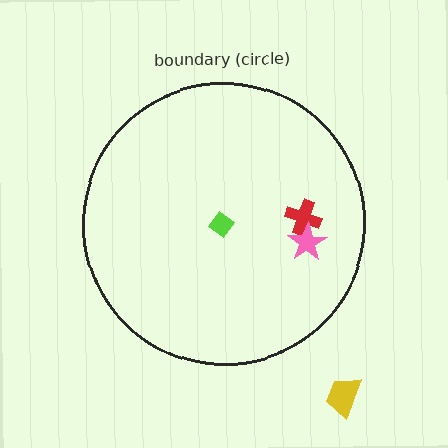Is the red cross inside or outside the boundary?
Inside.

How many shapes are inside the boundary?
3 inside, 1 outside.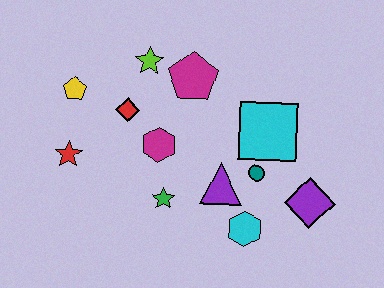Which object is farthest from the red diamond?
The purple diamond is farthest from the red diamond.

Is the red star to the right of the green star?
No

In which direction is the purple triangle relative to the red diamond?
The purple triangle is to the right of the red diamond.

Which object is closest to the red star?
The yellow pentagon is closest to the red star.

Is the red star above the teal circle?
Yes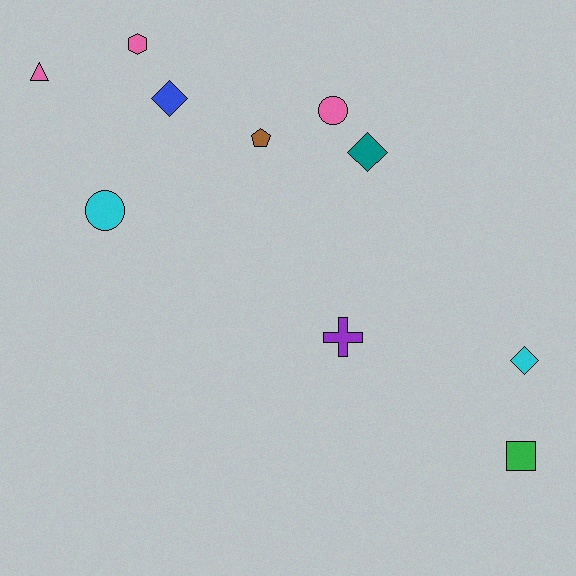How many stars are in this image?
There are no stars.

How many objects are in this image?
There are 10 objects.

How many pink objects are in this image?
There are 3 pink objects.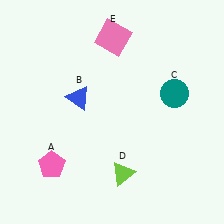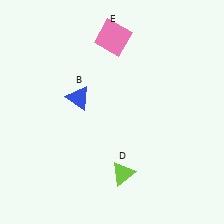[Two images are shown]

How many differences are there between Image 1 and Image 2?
There are 2 differences between the two images.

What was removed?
The pink pentagon (A), the teal circle (C) were removed in Image 2.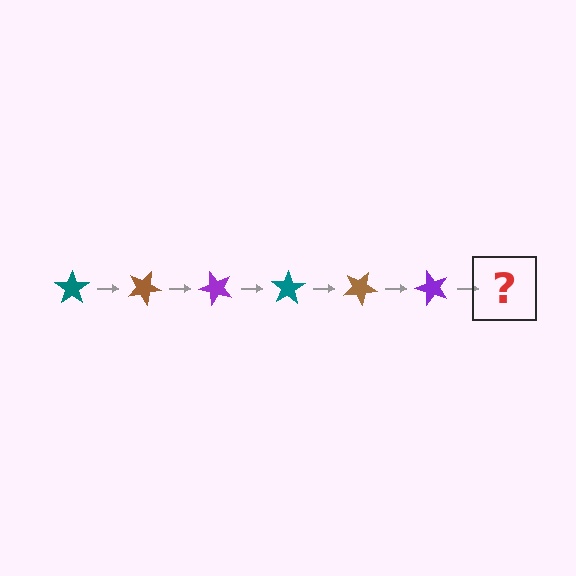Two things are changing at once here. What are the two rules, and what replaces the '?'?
The two rules are that it rotates 25 degrees each step and the color cycles through teal, brown, and purple. The '?' should be a teal star, rotated 150 degrees from the start.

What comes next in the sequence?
The next element should be a teal star, rotated 150 degrees from the start.